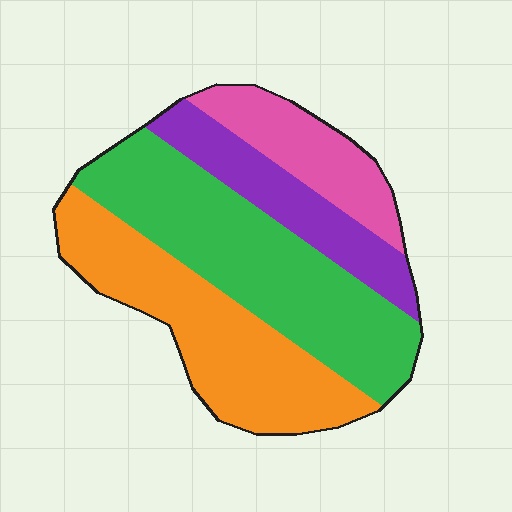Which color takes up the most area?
Green, at roughly 40%.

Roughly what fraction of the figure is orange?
Orange covers roughly 30% of the figure.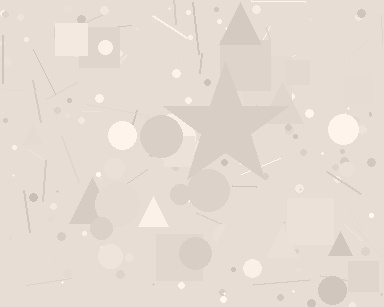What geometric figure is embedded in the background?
A star is embedded in the background.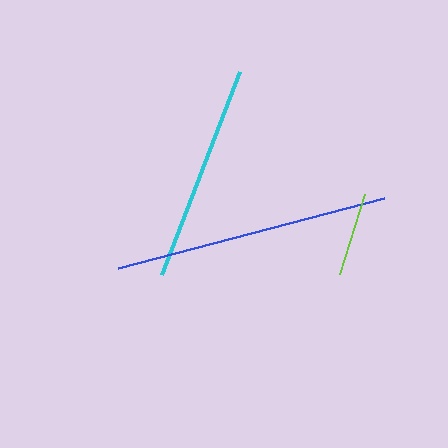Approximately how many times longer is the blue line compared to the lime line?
The blue line is approximately 3.3 times the length of the lime line.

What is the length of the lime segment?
The lime segment is approximately 83 pixels long.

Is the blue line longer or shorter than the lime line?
The blue line is longer than the lime line.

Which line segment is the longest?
The blue line is the longest at approximately 275 pixels.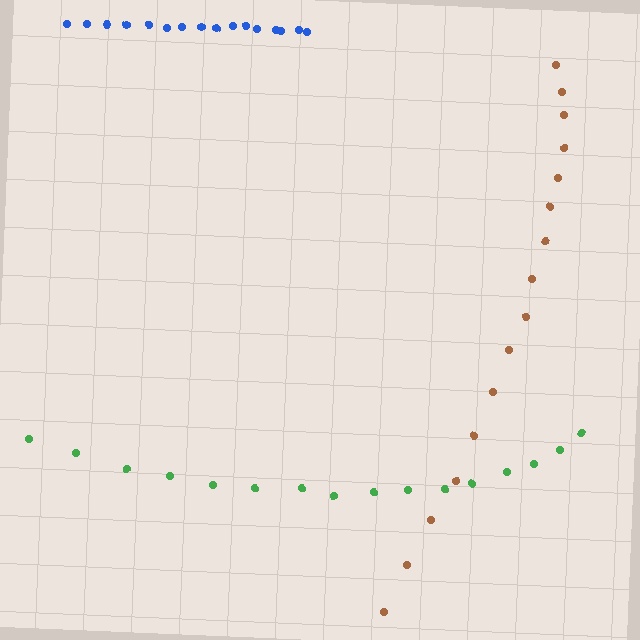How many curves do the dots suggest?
There are 3 distinct paths.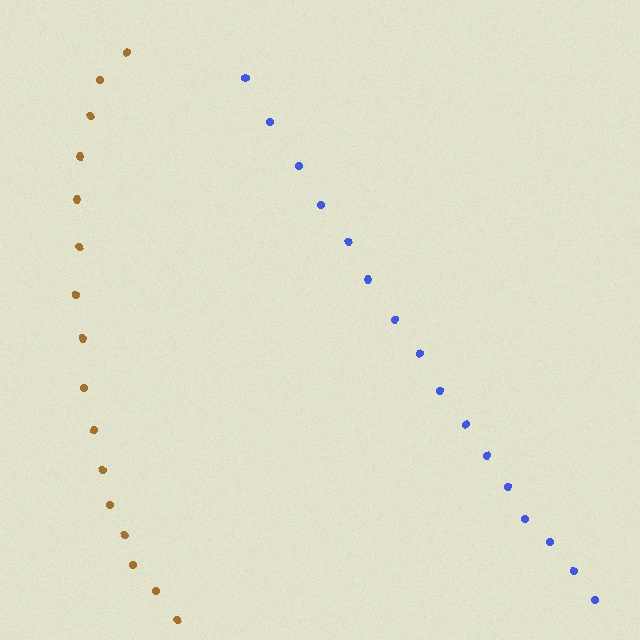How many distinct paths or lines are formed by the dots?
There are 2 distinct paths.